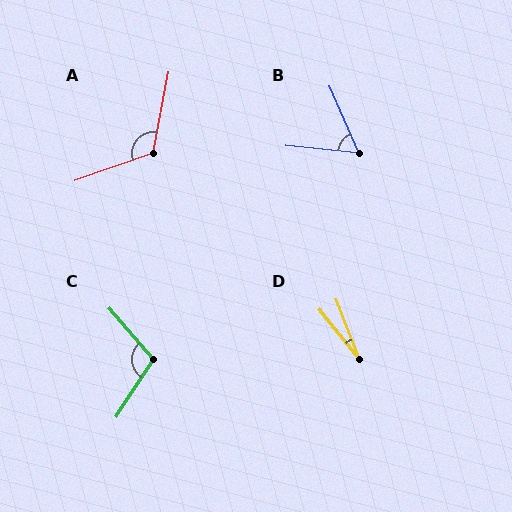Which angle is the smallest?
D, at approximately 17 degrees.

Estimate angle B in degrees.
Approximately 61 degrees.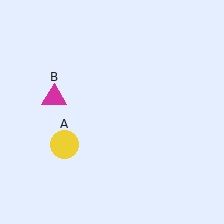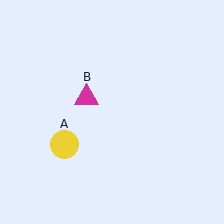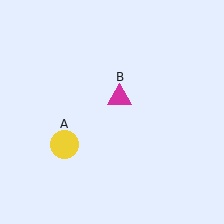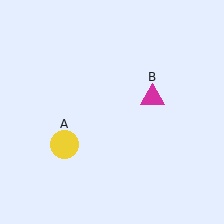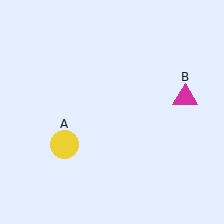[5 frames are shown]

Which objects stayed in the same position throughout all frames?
Yellow circle (object A) remained stationary.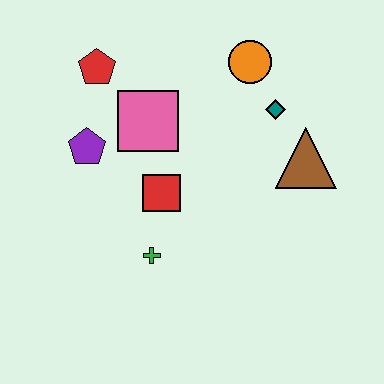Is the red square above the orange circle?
No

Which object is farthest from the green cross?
The orange circle is farthest from the green cross.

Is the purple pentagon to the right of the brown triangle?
No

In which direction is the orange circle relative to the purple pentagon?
The orange circle is to the right of the purple pentagon.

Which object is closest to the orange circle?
The teal diamond is closest to the orange circle.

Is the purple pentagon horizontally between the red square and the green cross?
No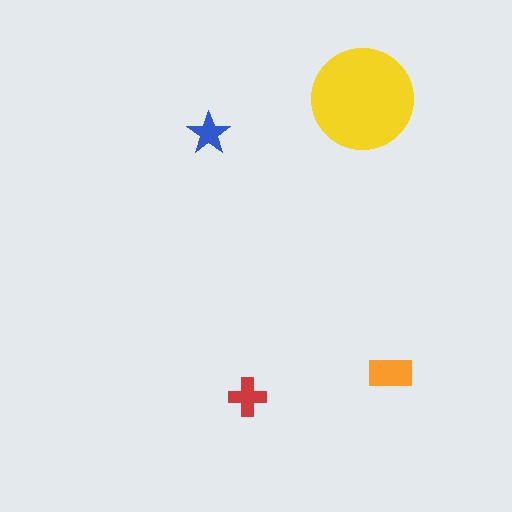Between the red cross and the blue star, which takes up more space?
The red cross.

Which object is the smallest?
The blue star.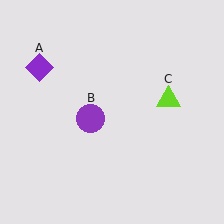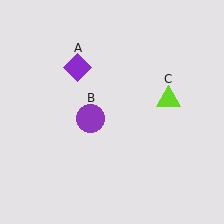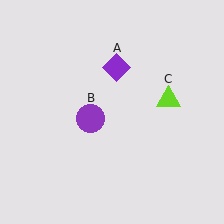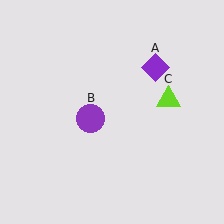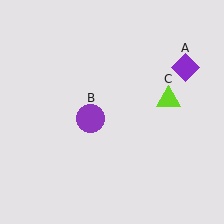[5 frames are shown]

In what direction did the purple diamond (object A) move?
The purple diamond (object A) moved right.